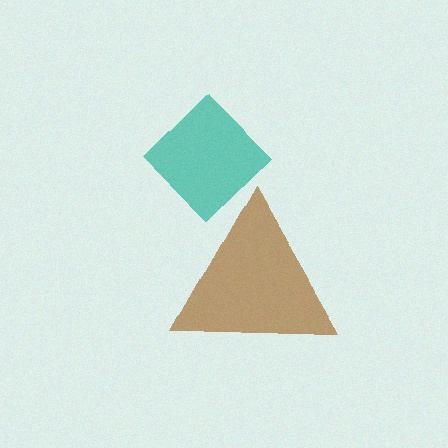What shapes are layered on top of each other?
The layered shapes are: a brown triangle, a teal diamond.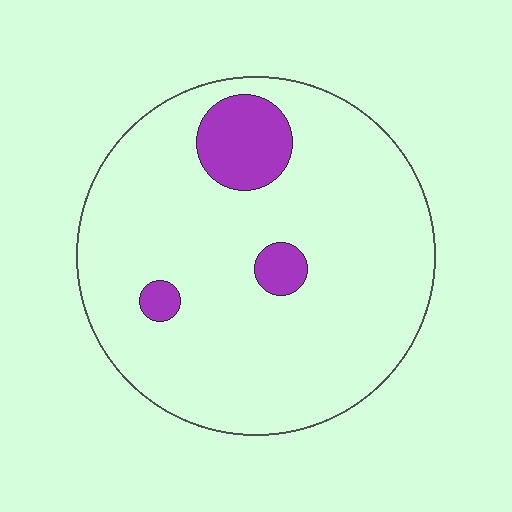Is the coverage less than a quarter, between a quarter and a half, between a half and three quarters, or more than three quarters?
Less than a quarter.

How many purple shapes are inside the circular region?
3.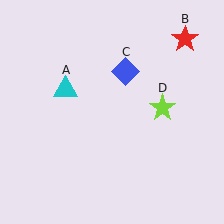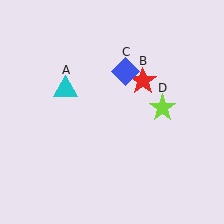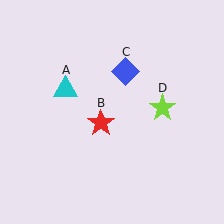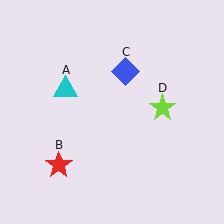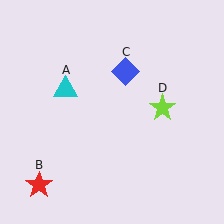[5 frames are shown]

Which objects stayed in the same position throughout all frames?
Cyan triangle (object A) and blue diamond (object C) and lime star (object D) remained stationary.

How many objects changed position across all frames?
1 object changed position: red star (object B).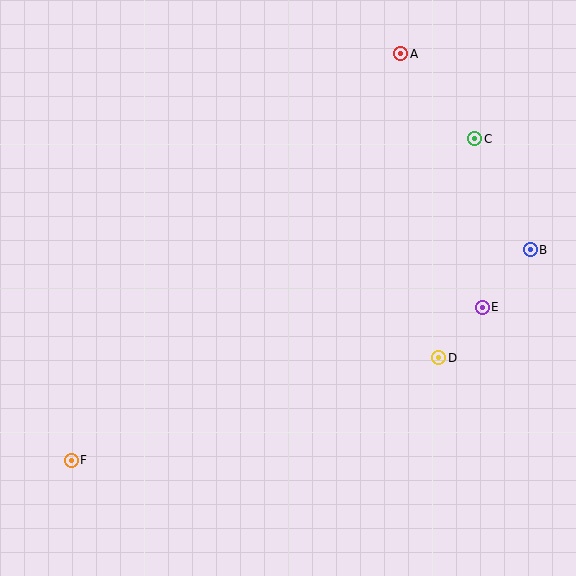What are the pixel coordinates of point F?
Point F is at (71, 460).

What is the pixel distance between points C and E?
The distance between C and E is 169 pixels.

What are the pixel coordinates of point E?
Point E is at (482, 307).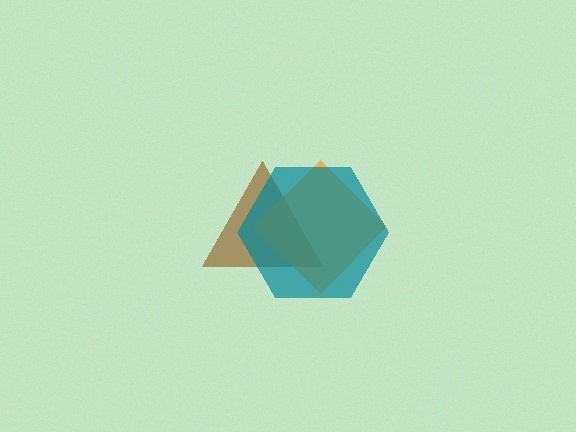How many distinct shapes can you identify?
There are 3 distinct shapes: a brown triangle, an orange diamond, a teal hexagon.